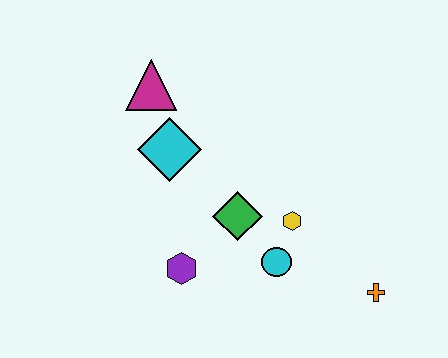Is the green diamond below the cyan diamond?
Yes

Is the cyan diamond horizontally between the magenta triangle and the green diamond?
Yes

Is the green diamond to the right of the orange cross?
No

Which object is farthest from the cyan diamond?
The orange cross is farthest from the cyan diamond.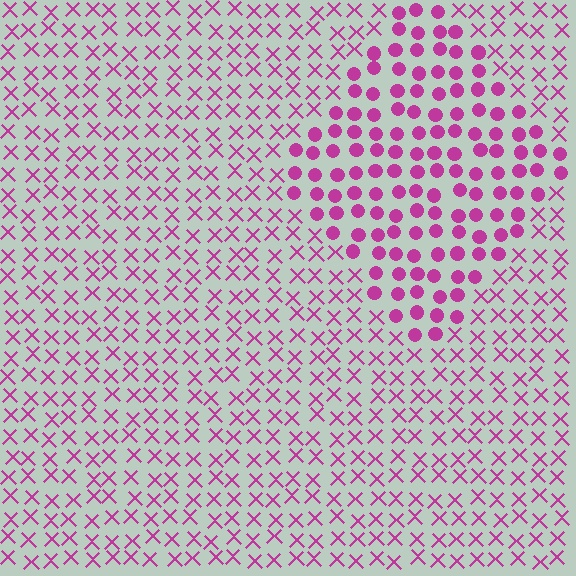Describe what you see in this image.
The image is filled with small magenta elements arranged in a uniform grid. A diamond-shaped region contains circles, while the surrounding area contains X marks. The boundary is defined purely by the change in element shape.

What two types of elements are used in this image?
The image uses circles inside the diamond region and X marks outside it.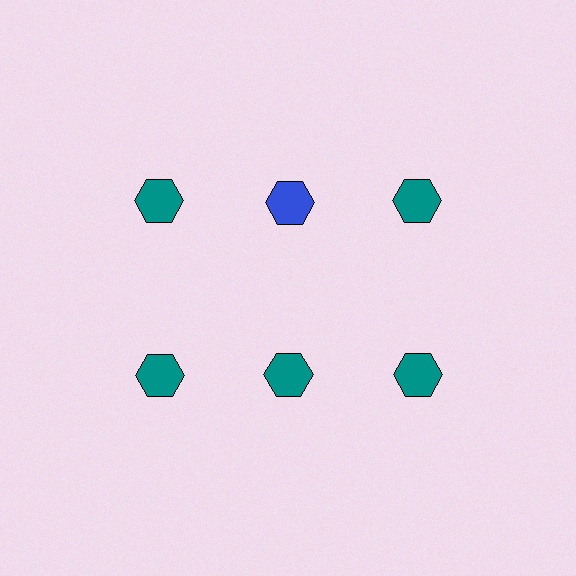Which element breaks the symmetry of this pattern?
The blue hexagon in the top row, second from left column breaks the symmetry. All other shapes are teal hexagons.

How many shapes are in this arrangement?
There are 6 shapes arranged in a grid pattern.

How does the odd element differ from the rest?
It has a different color: blue instead of teal.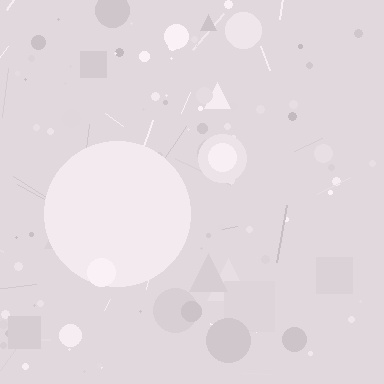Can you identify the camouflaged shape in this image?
The camouflaged shape is a circle.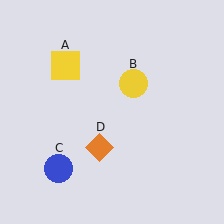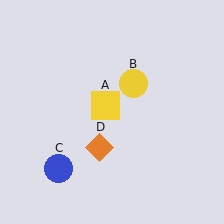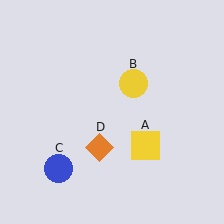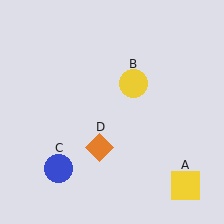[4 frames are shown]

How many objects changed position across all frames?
1 object changed position: yellow square (object A).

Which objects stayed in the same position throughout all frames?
Yellow circle (object B) and blue circle (object C) and orange diamond (object D) remained stationary.